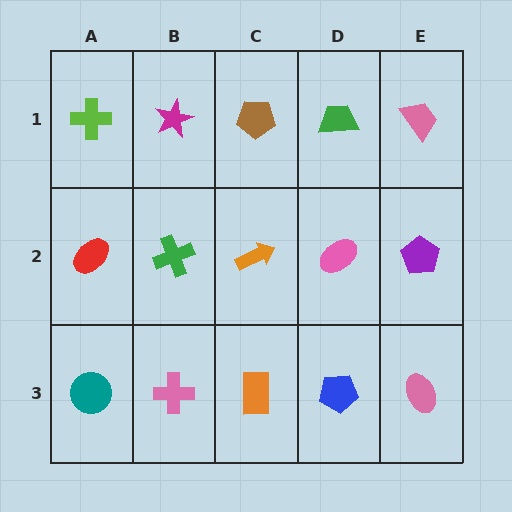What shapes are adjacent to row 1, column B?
A green cross (row 2, column B), a lime cross (row 1, column A), a brown pentagon (row 1, column C).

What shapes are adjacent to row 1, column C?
An orange arrow (row 2, column C), a magenta star (row 1, column B), a green trapezoid (row 1, column D).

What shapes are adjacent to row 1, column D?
A pink ellipse (row 2, column D), a brown pentagon (row 1, column C), a pink trapezoid (row 1, column E).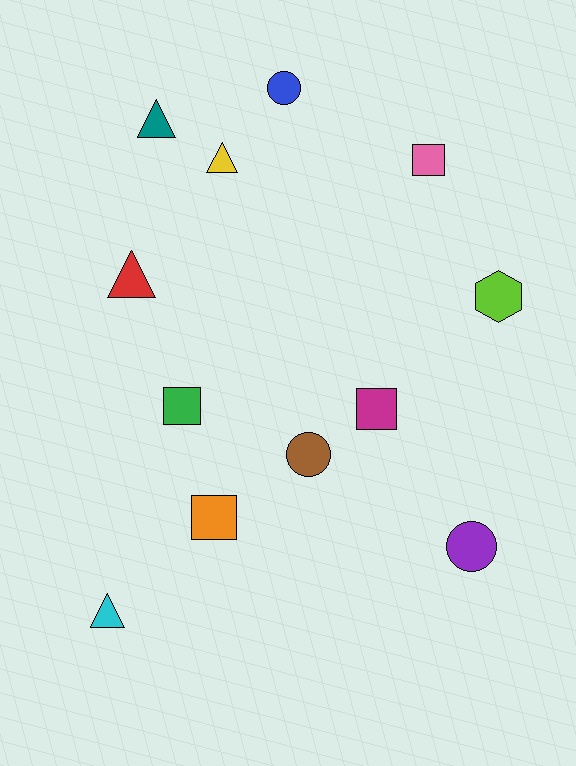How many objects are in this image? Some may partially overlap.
There are 12 objects.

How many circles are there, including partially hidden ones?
There are 3 circles.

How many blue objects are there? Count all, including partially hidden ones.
There is 1 blue object.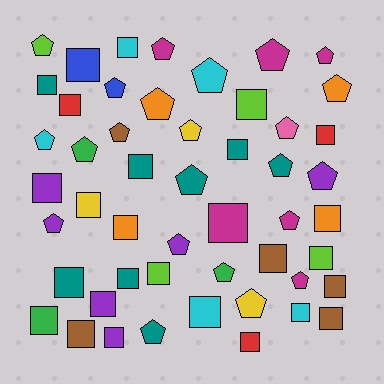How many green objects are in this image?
There are 3 green objects.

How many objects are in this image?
There are 50 objects.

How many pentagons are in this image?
There are 23 pentagons.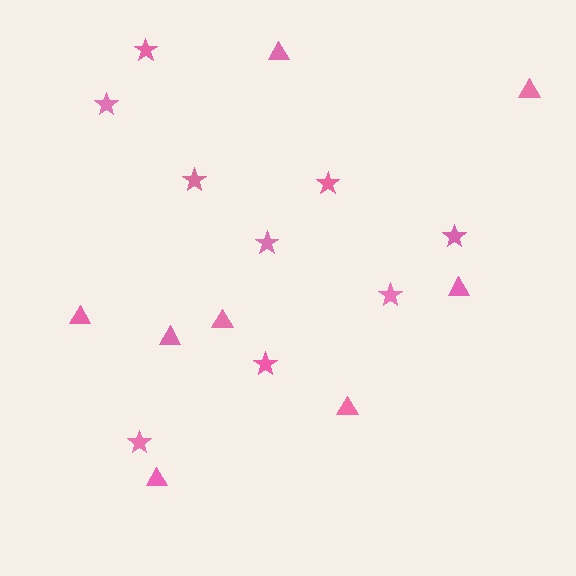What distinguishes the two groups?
There are 2 groups: one group of triangles (8) and one group of stars (9).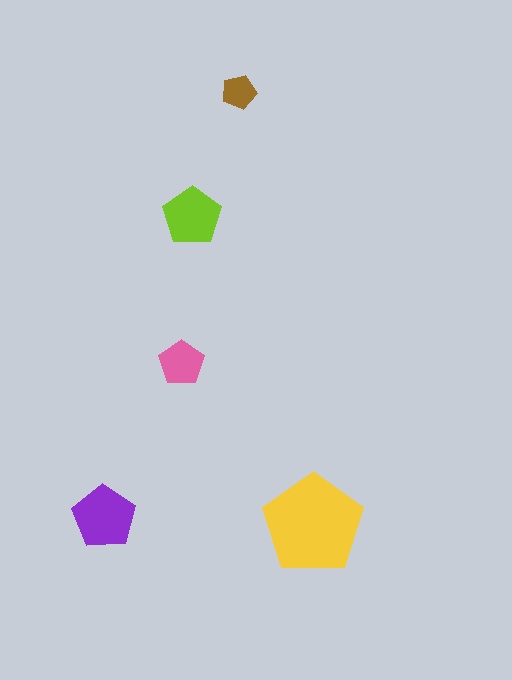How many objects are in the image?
There are 5 objects in the image.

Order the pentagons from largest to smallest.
the yellow one, the purple one, the lime one, the pink one, the brown one.